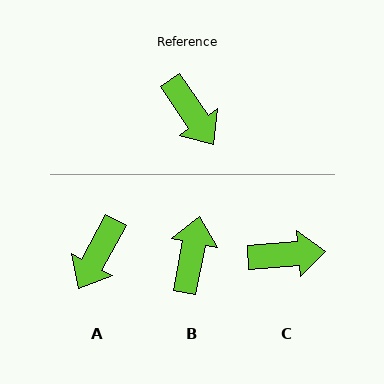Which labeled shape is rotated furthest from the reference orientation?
B, about 135 degrees away.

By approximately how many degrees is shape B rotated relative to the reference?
Approximately 135 degrees counter-clockwise.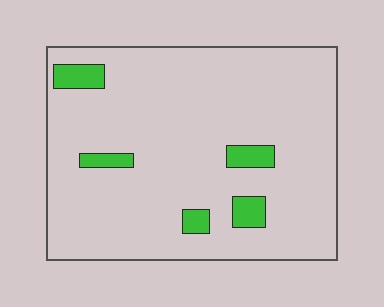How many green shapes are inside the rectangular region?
5.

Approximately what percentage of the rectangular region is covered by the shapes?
Approximately 10%.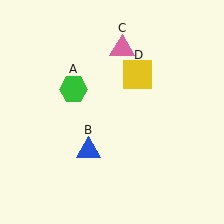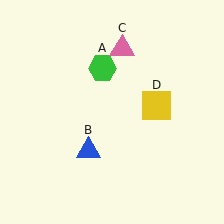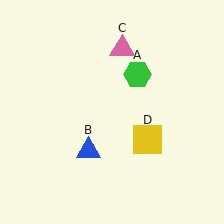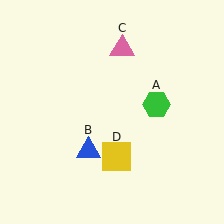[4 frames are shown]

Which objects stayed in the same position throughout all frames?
Blue triangle (object B) and pink triangle (object C) remained stationary.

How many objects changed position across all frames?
2 objects changed position: green hexagon (object A), yellow square (object D).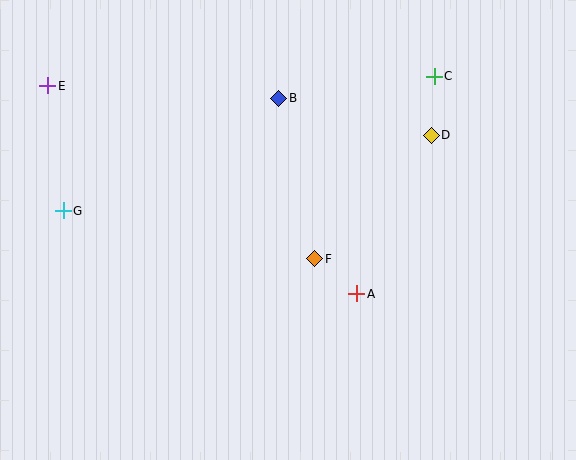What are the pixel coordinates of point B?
Point B is at (279, 98).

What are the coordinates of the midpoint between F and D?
The midpoint between F and D is at (373, 197).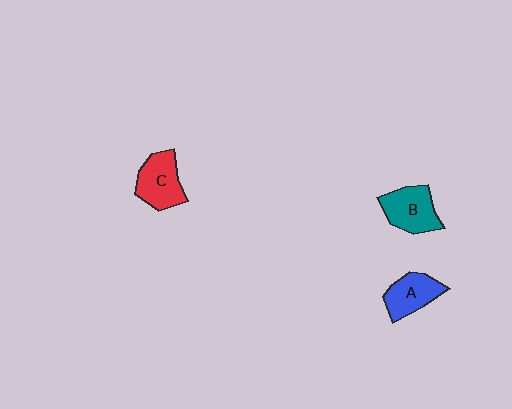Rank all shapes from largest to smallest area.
From largest to smallest: B (teal), C (red), A (blue).